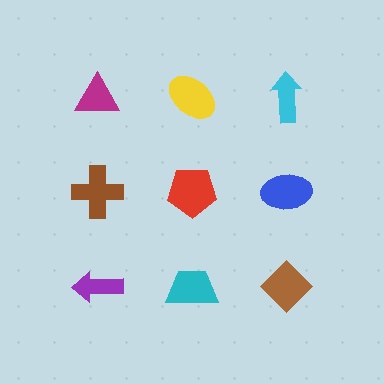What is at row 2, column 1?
A brown cross.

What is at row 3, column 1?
A purple arrow.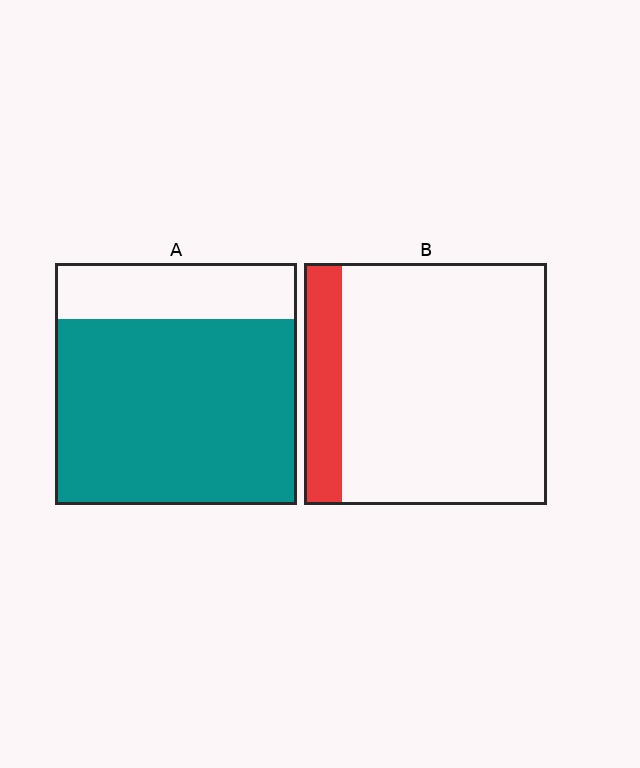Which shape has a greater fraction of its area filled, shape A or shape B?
Shape A.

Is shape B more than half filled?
No.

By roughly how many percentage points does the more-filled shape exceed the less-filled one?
By roughly 60 percentage points (A over B).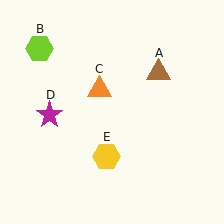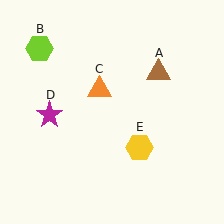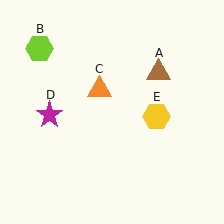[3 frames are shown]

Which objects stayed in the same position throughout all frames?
Brown triangle (object A) and lime hexagon (object B) and orange triangle (object C) and magenta star (object D) remained stationary.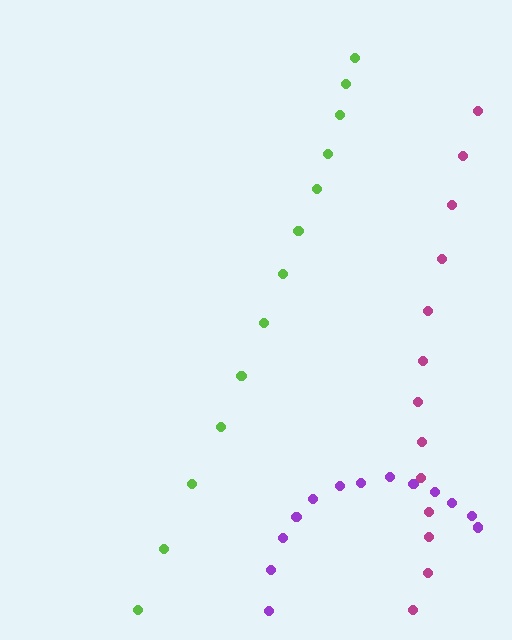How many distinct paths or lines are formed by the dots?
There are 3 distinct paths.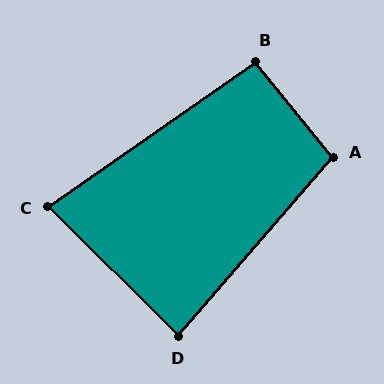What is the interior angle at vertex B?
Approximately 94 degrees (approximately right).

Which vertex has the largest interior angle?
A, at approximately 100 degrees.